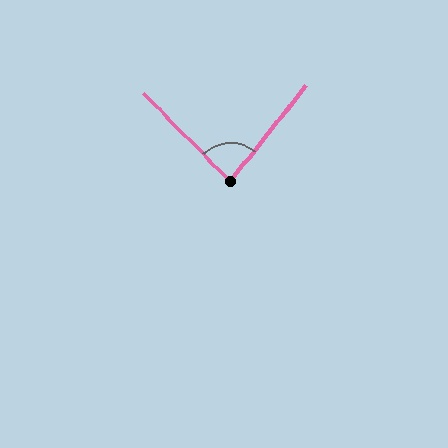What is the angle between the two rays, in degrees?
Approximately 83 degrees.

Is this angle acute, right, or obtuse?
It is acute.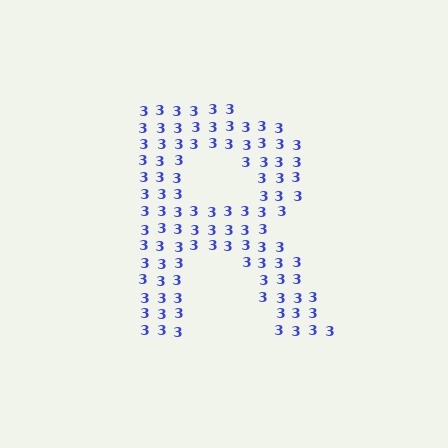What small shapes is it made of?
It is made of small digit 3's.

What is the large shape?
The large shape is the letter R.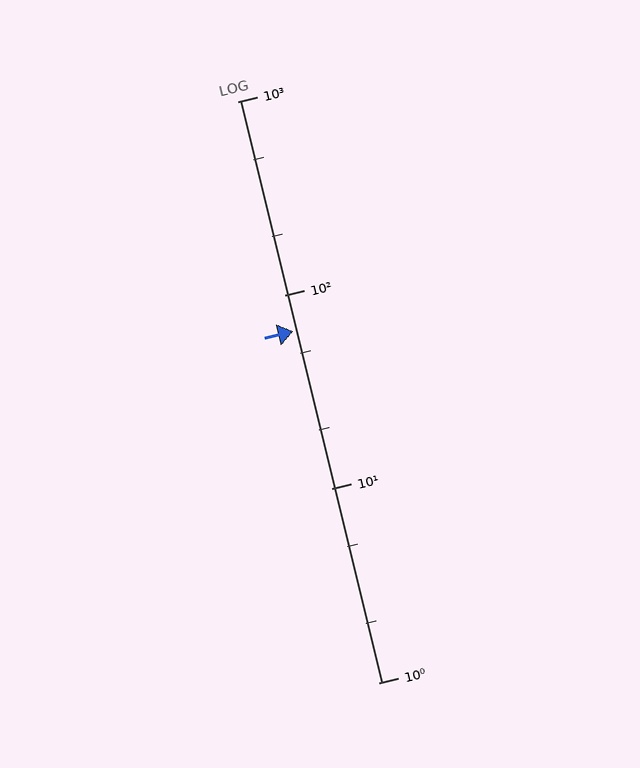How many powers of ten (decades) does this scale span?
The scale spans 3 decades, from 1 to 1000.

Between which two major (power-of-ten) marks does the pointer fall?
The pointer is between 10 and 100.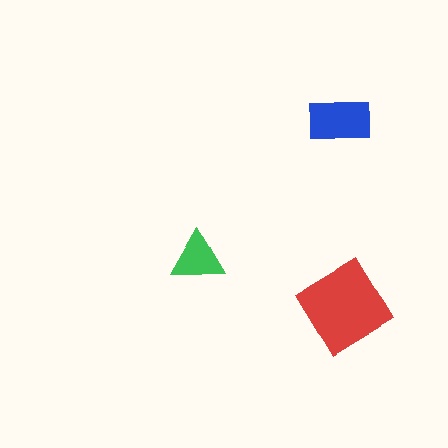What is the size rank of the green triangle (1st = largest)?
3rd.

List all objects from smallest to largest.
The green triangle, the blue rectangle, the red diamond.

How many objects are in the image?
There are 3 objects in the image.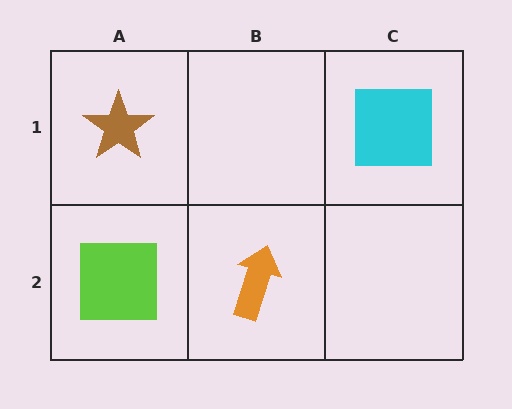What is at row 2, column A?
A lime square.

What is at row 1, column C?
A cyan square.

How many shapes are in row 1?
2 shapes.